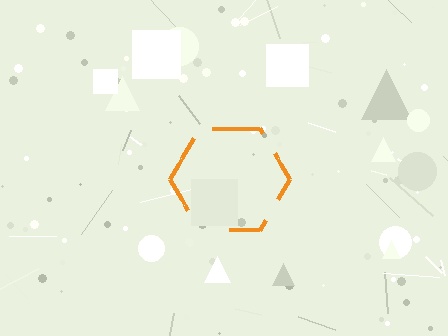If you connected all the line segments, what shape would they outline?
They would outline a hexagon.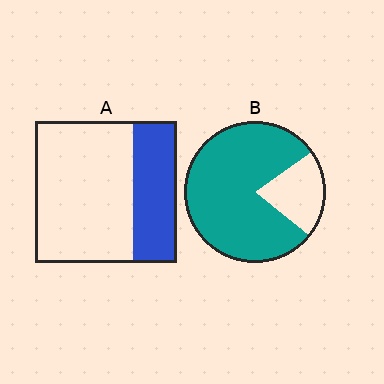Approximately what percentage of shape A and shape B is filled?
A is approximately 30% and B is approximately 80%.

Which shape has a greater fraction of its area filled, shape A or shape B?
Shape B.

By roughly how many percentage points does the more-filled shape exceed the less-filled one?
By roughly 50 percentage points (B over A).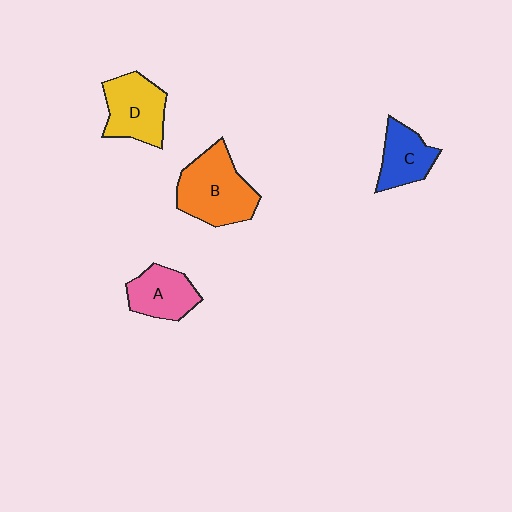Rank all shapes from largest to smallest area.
From largest to smallest: B (orange), D (yellow), A (pink), C (blue).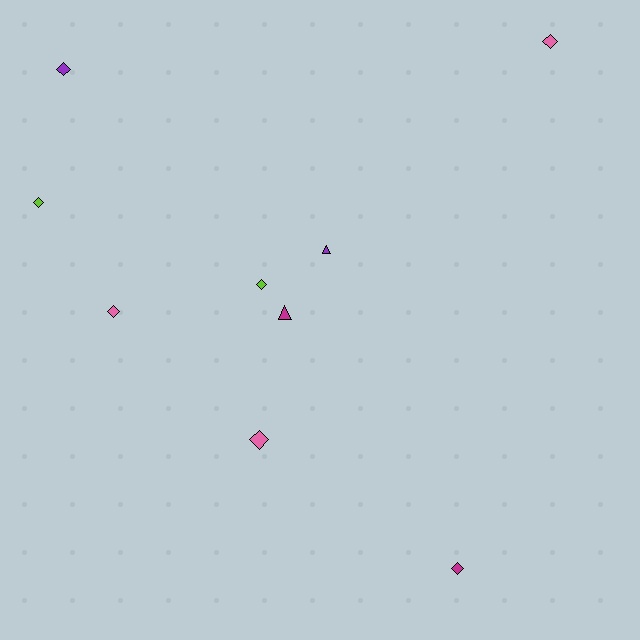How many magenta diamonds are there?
There is 1 magenta diamond.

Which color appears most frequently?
Pink, with 3 objects.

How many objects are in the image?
There are 9 objects.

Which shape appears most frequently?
Diamond, with 7 objects.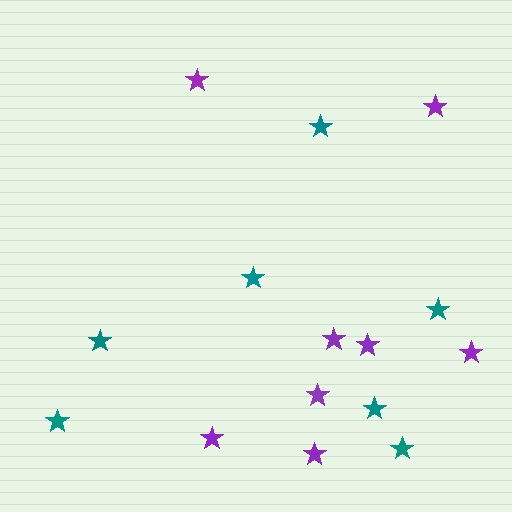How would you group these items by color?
There are 2 groups: one group of purple stars (8) and one group of teal stars (7).